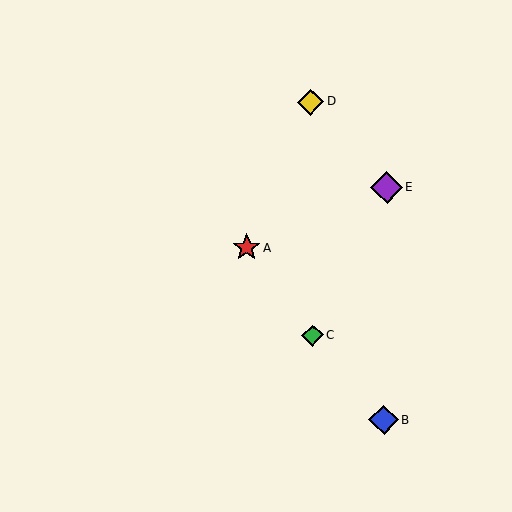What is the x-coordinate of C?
Object C is at x≈312.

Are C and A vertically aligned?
No, C is at x≈312 and A is at x≈247.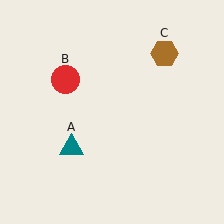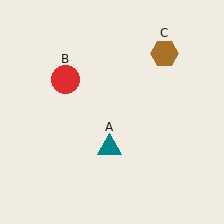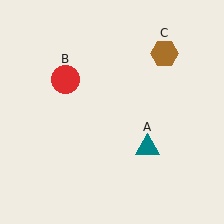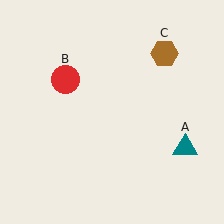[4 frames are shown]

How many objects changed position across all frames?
1 object changed position: teal triangle (object A).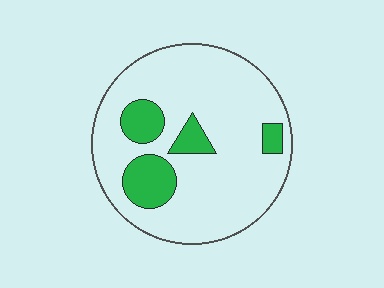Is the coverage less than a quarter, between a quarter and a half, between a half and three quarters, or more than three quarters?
Less than a quarter.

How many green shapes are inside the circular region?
4.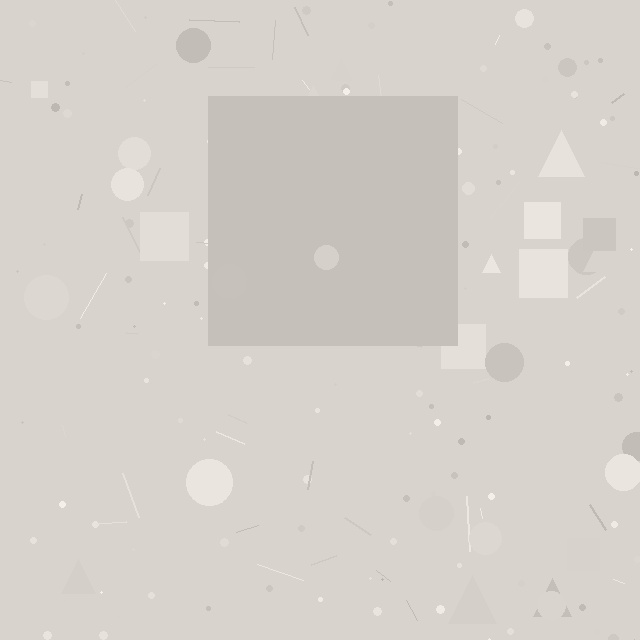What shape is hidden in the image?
A square is hidden in the image.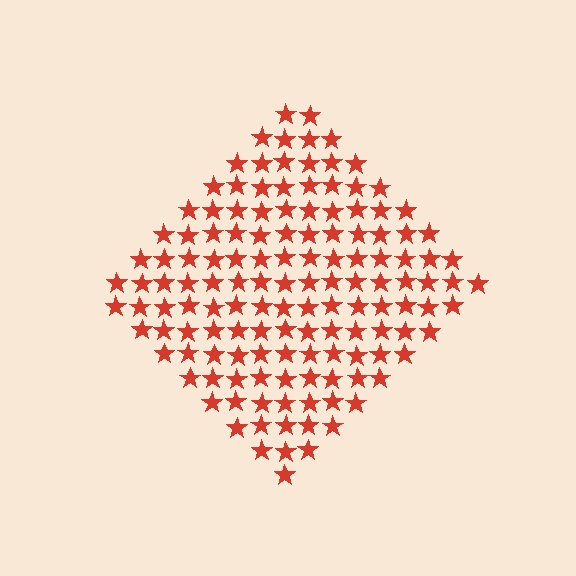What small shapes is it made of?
It is made of small stars.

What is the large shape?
The large shape is a diamond.